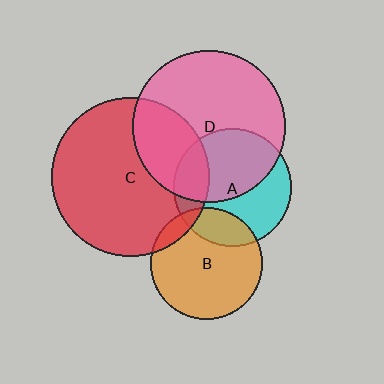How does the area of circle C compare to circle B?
Approximately 2.0 times.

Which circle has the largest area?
Circle C (red).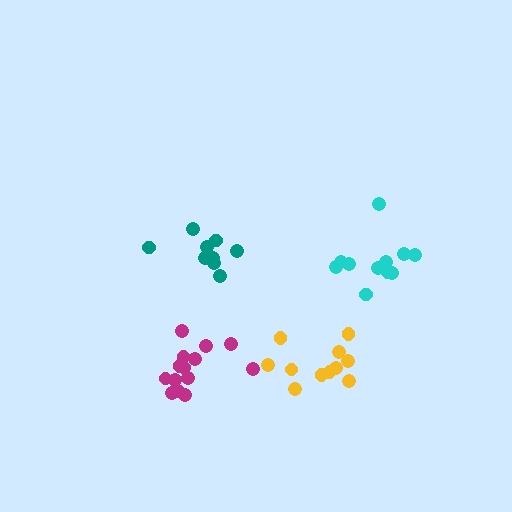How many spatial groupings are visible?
There are 4 spatial groupings.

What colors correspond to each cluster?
The clusters are colored: teal, cyan, yellow, magenta.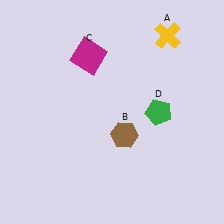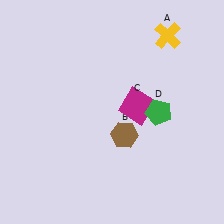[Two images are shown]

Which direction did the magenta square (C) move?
The magenta square (C) moved down.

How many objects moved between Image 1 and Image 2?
1 object moved between the two images.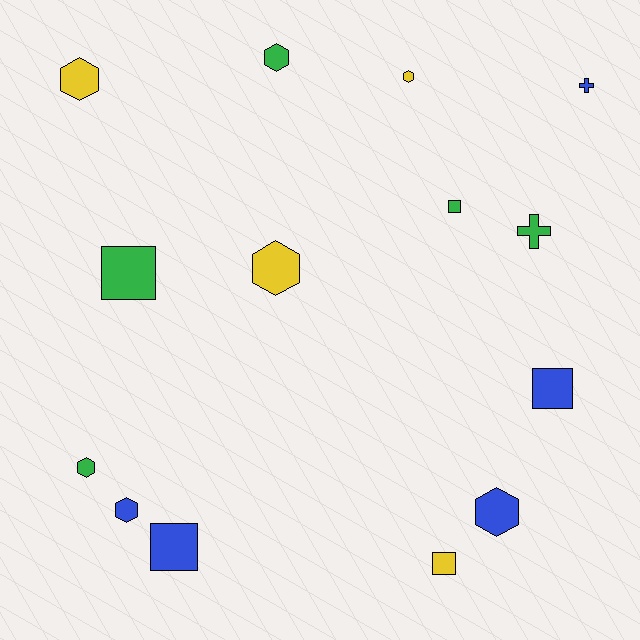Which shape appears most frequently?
Hexagon, with 7 objects.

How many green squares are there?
There are 2 green squares.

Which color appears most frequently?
Green, with 5 objects.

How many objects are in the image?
There are 14 objects.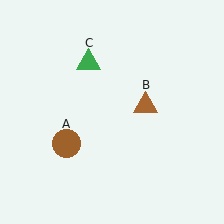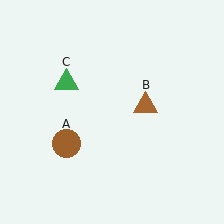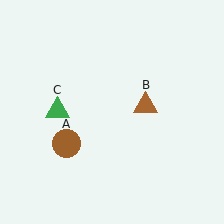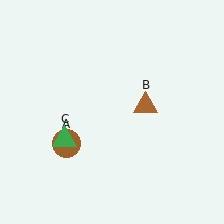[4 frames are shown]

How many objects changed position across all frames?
1 object changed position: green triangle (object C).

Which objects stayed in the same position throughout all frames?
Brown circle (object A) and brown triangle (object B) remained stationary.